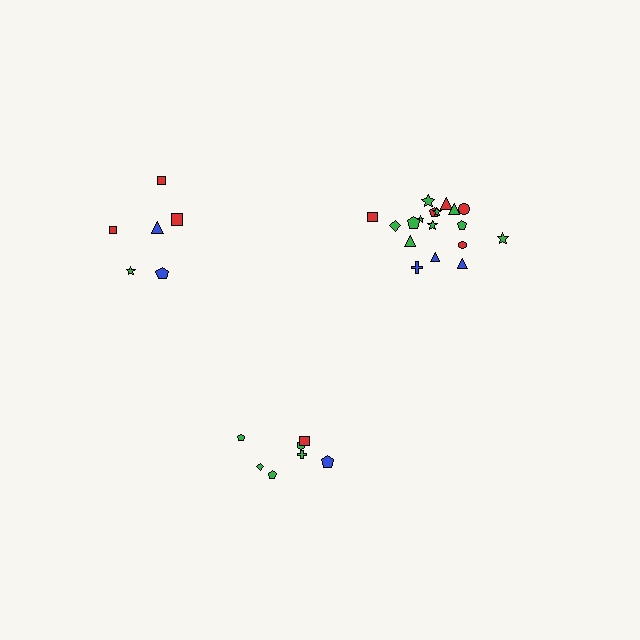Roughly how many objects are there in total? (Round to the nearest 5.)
Roughly 30 objects in total.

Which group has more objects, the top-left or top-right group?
The top-right group.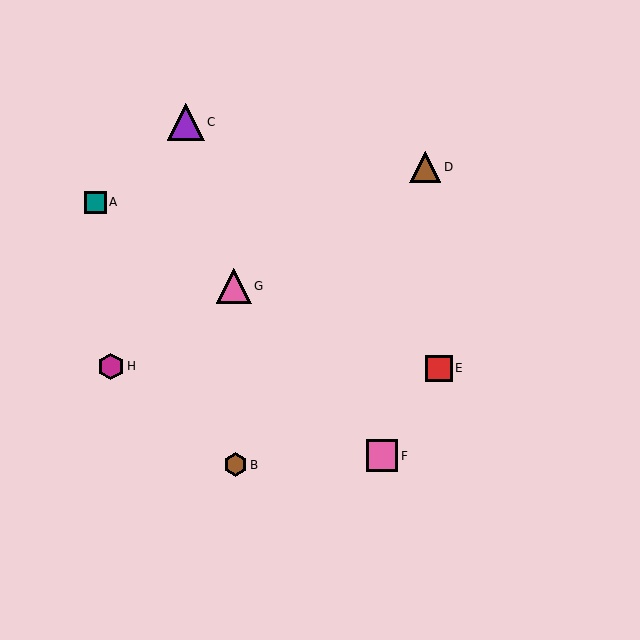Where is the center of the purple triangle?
The center of the purple triangle is at (186, 122).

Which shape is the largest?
The purple triangle (labeled C) is the largest.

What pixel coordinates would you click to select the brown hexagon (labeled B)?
Click at (235, 465) to select the brown hexagon B.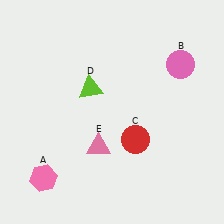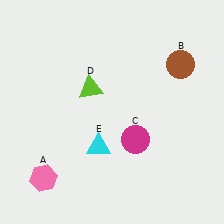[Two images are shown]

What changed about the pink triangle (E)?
In Image 1, E is pink. In Image 2, it changed to cyan.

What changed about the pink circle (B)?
In Image 1, B is pink. In Image 2, it changed to brown.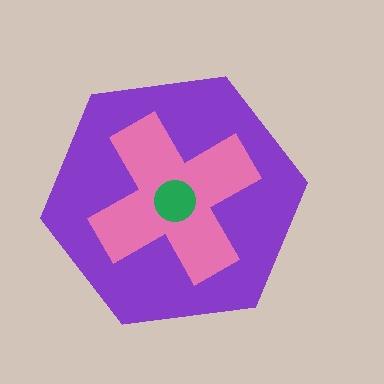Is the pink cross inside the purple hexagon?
Yes.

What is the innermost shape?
The green circle.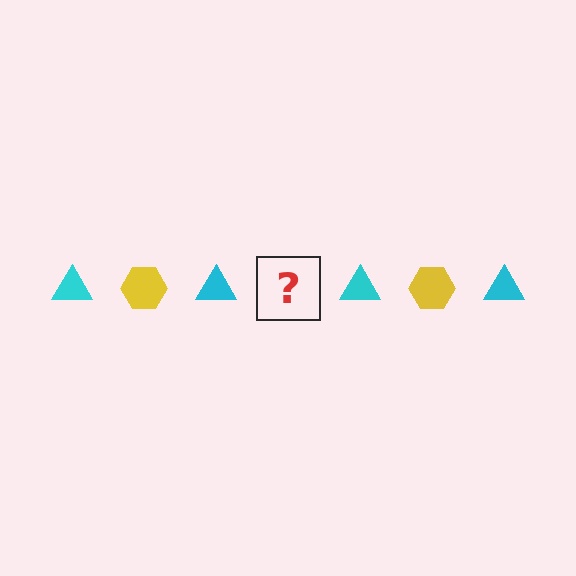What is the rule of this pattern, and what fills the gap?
The rule is that the pattern alternates between cyan triangle and yellow hexagon. The gap should be filled with a yellow hexagon.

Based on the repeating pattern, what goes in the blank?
The blank should be a yellow hexagon.